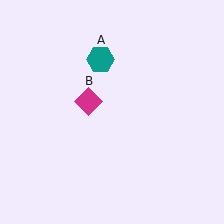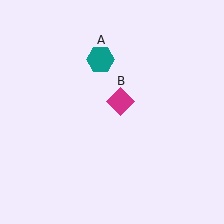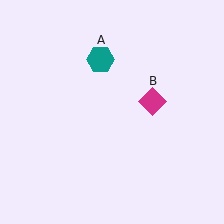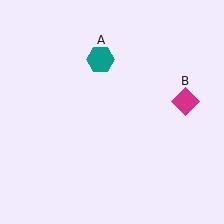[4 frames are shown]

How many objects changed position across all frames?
1 object changed position: magenta diamond (object B).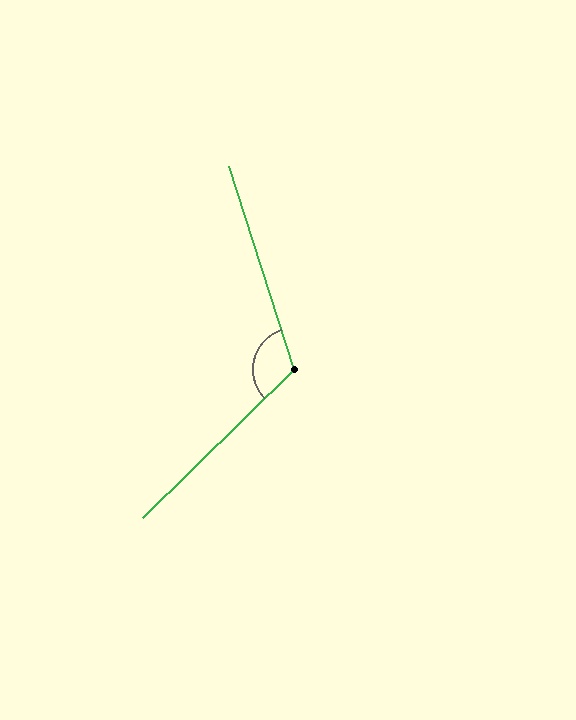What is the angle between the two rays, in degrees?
Approximately 117 degrees.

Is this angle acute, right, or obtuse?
It is obtuse.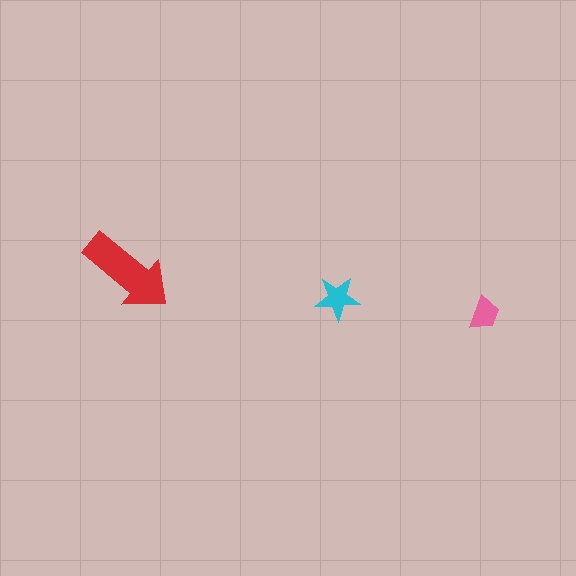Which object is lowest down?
The pink trapezoid is bottommost.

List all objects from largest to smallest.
The red arrow, the cyan star, the pink trapezoid.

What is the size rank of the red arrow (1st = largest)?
1st.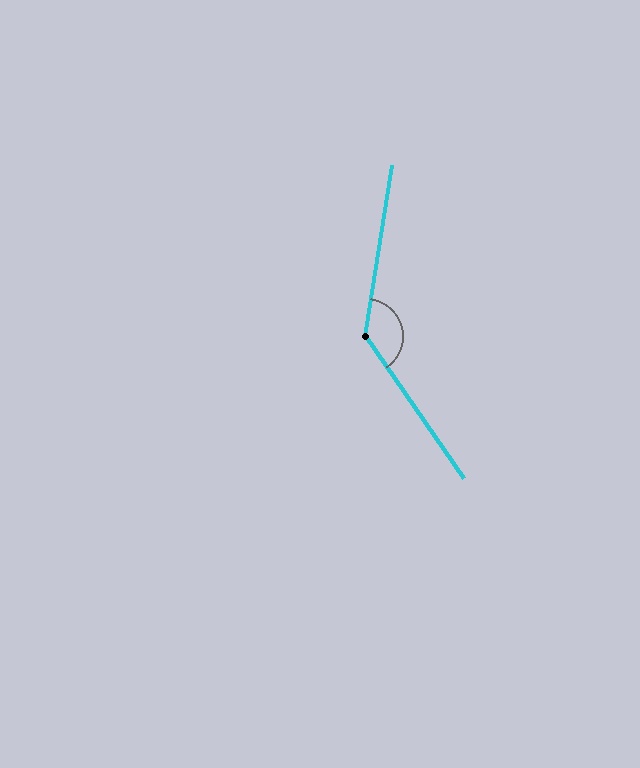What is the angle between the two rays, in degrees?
Approximately 137 degrees.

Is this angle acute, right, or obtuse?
It is obtuse.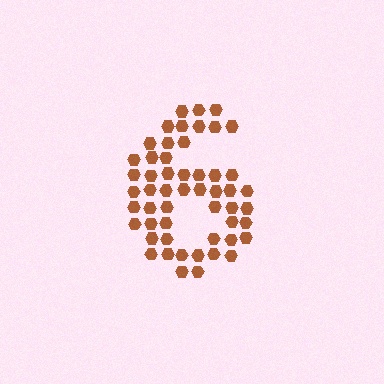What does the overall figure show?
The overall figure shows the digit 6.